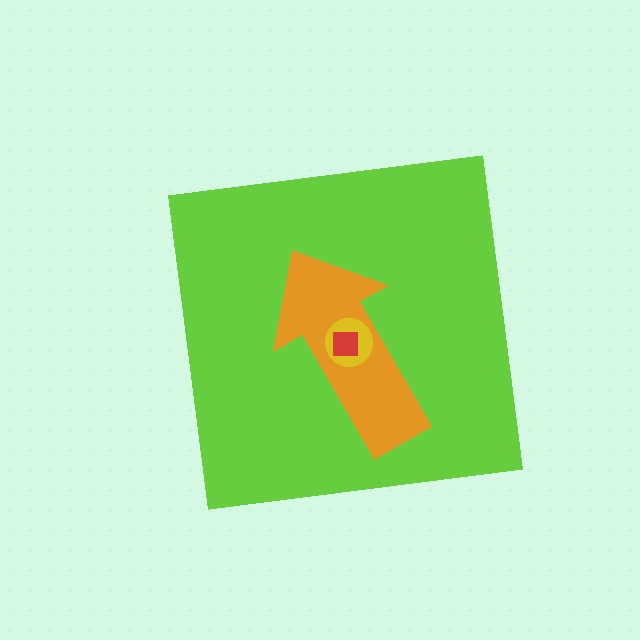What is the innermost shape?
The red square.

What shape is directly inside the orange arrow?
The yellow circle.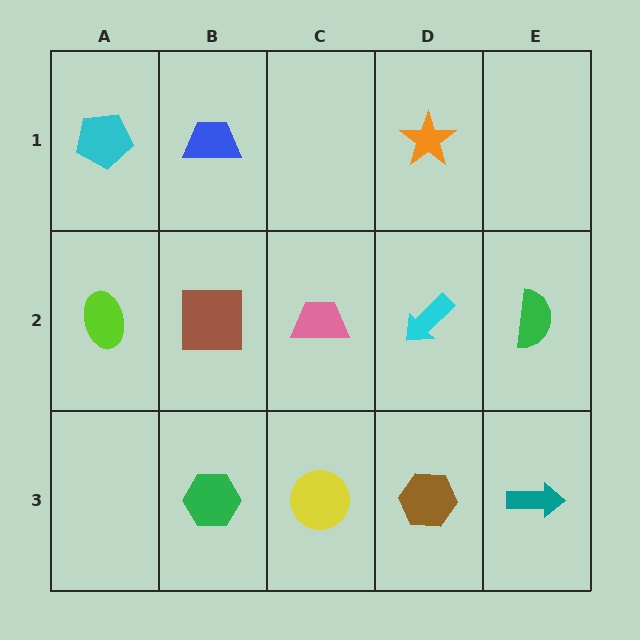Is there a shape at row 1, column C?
No, that cell is empty.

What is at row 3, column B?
A green hexagon.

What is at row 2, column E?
A green semicircle.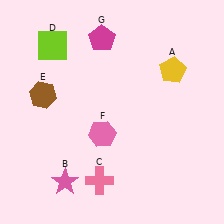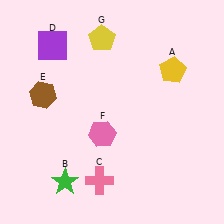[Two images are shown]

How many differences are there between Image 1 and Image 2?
There are 3 differences between the two images.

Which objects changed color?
B changed from pink to green. D changed from lime to purple. G changed from magenta to yellow.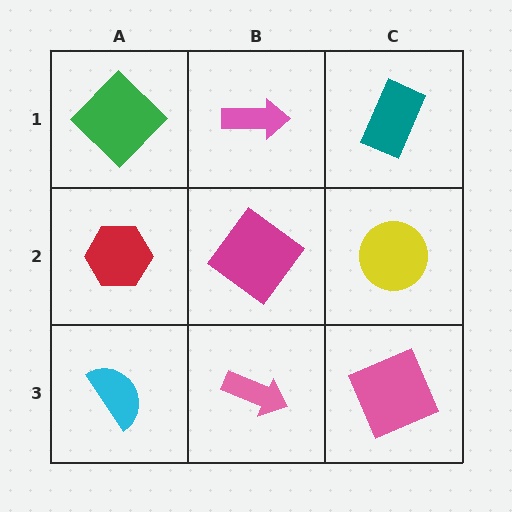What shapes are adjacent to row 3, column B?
A magenta diamond (row 2, column B), a cyan semicircle (row 3, column A), a pink square (row 3, column C).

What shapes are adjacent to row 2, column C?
A teal rectangle (row 1, column C), a pink square (row 3, column C), a magenta diamond (row 2, column B).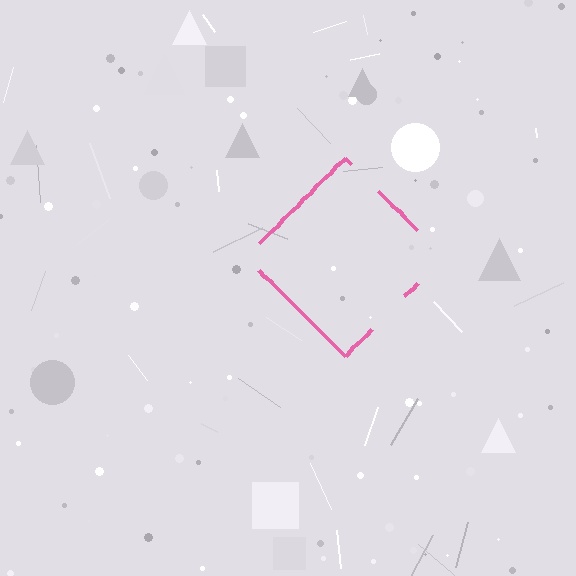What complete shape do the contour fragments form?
The contour fragments form a diamond.